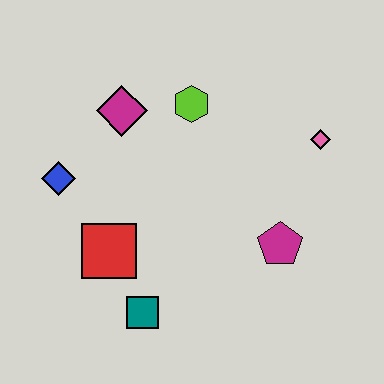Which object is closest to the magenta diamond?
The lime hexagon is closest to the magenta diamond.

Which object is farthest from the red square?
The pink diamond is farthest from the red square.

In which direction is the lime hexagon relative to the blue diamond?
The lime hexagon is to the right of the blue diamond.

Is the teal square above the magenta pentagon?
No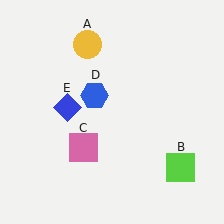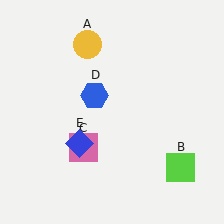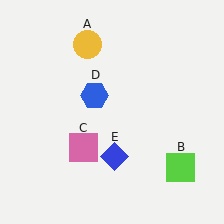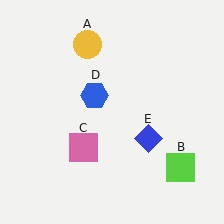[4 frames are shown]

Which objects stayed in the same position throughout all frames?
Yellow circle (object A) and lime square (object B) and pink square (object C) and blue hexagon (object D) remained stationary.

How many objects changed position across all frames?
1 object changed position: blue diamond (object E).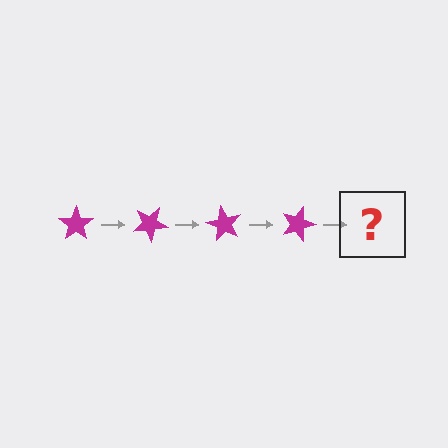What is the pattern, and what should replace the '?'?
The pattern is that the star rotates 30 degrees each step. The '?' should be a magenta star rotated 120 degrees.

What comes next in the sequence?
The next element should be a magenta star rotated 120 degrees.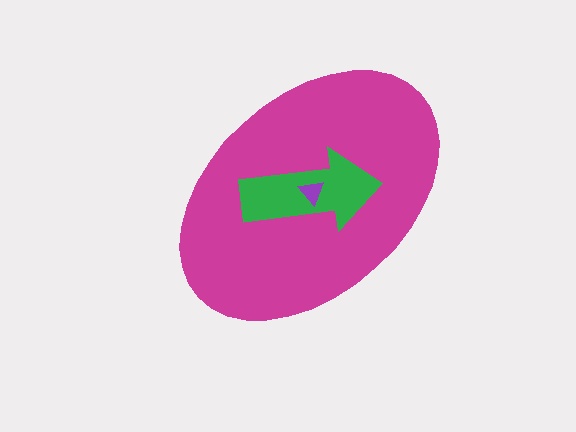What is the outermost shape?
The magenta ellipse.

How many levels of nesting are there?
3.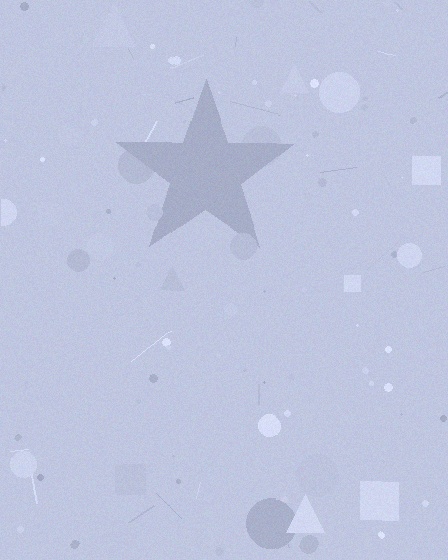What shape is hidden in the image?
A star is hidden in the image.